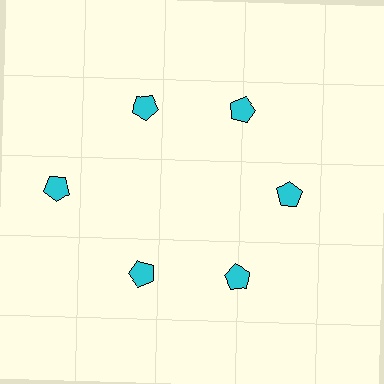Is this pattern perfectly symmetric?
No. The 6 cyan pentagons are arranged in a ring, but one element near the 9 o'clock position is pushed outward from the center, breaking the 6-fold rotational symmetry.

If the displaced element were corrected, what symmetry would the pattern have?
It would have 6-fold rotational symmetry — the pattern would map onto itself every 60 degrees.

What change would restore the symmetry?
The symmetry would be restored by moving it inward, back onto the ring so that all 6 pentagons sit at equal angles and equal distance from the center.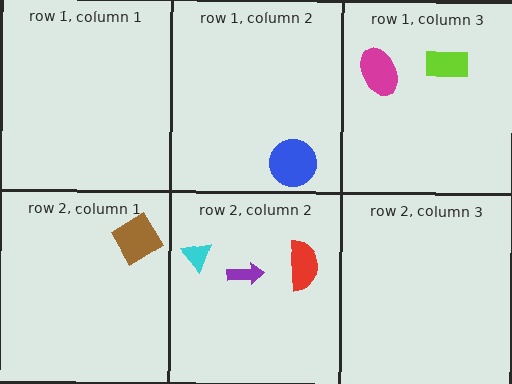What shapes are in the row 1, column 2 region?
The blue circle.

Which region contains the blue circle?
The row 1, column 2 region.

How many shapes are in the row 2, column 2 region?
3.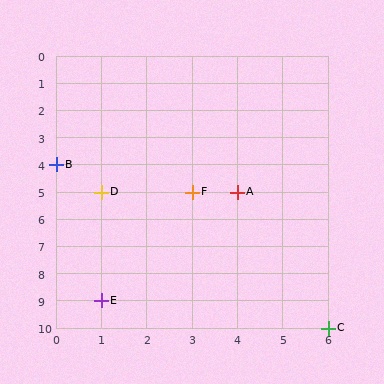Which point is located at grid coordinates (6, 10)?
Point C is at (6, 10).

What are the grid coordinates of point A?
Point A is at grid coordinates (4, 5).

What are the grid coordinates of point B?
Point B is at grid coordinates (0, 4).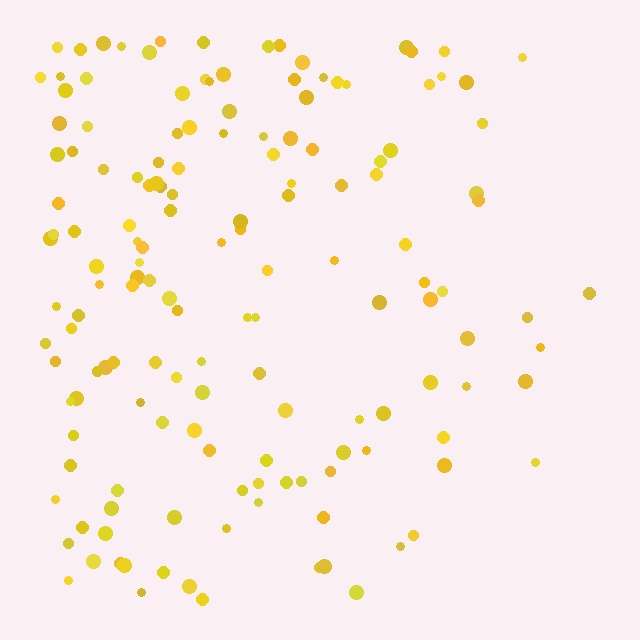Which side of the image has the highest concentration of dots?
The left.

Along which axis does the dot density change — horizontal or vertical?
Horizontal.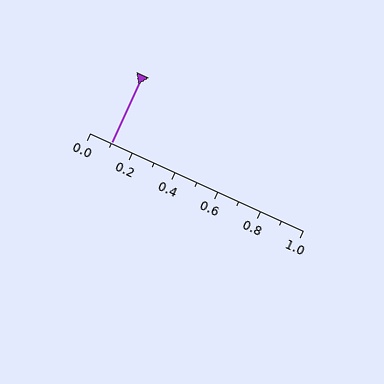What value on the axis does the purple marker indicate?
The marker indicates approximately 0.1.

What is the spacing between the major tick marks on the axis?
The major ticks are spaced 0.2 apart.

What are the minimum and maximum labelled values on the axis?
The axis runs from 0.0 to 1.0.